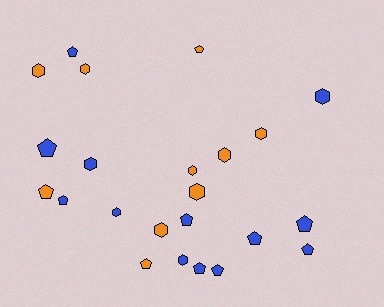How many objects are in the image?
There are 23 objects.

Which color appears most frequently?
Blue, with 13 objects.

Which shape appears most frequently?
Pentagon, with 12 objects.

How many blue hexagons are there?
There are 4 blue hexagons.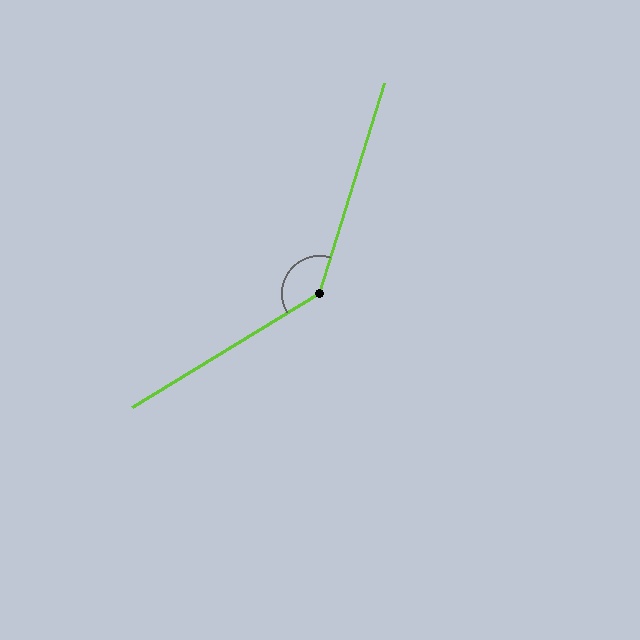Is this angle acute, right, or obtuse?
It is obtuse.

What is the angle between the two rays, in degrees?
Approximately 138 degrees.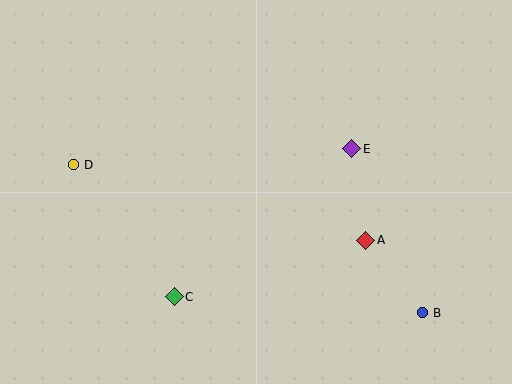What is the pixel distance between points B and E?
The distance between B and E is 178 pixels.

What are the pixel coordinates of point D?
Point D is at (73, 165).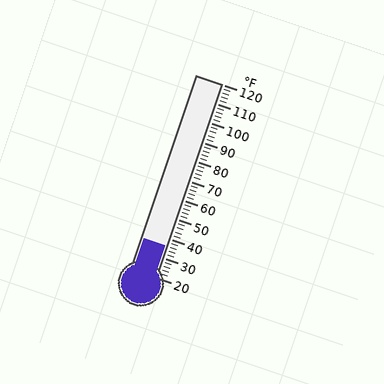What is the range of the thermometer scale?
The thermometer scale ranges from 20°F to 120°F.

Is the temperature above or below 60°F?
The temperature is below 60°F.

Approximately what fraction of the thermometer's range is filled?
The thermometer is filled to approximately 15% of its range.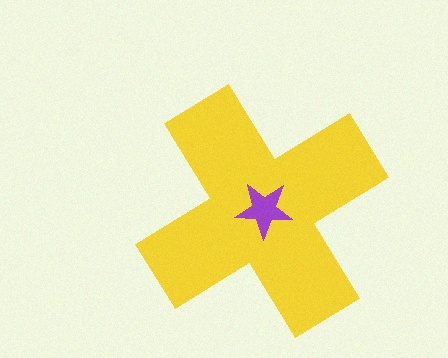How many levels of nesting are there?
2.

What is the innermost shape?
The purple star.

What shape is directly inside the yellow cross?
The purple star.